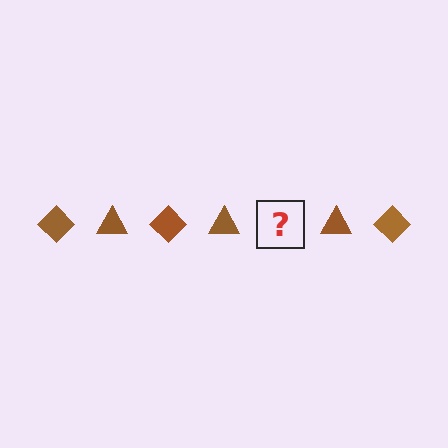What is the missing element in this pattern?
The missing element is a brown diamond.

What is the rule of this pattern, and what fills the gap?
The rule is that the pattern cycles through diamond, triangle shapes in brown. The gap should be filled with a brown diamond.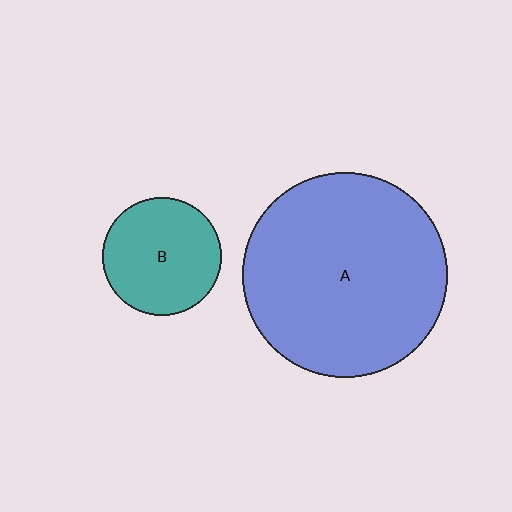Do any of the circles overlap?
No, none of the circles overlap.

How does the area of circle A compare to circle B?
Approximately 3.0 times.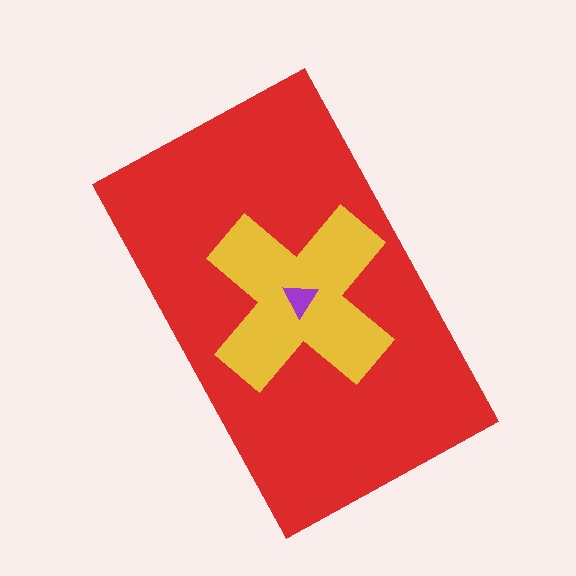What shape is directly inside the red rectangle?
The yellow cross.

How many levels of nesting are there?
3.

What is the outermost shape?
The red rectangle.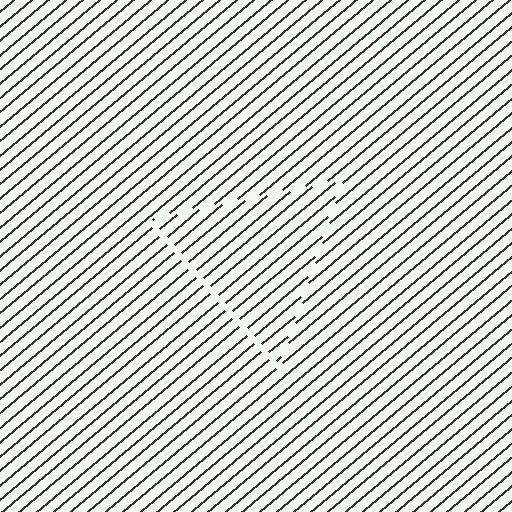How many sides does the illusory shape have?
3 sides — the line-ends trace a triangle.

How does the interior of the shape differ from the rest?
The interior of the shape contains the same grating, shifted by half a period — the contour is defined by the phase discontinuity where line-ends from the inner and outer gratings abut.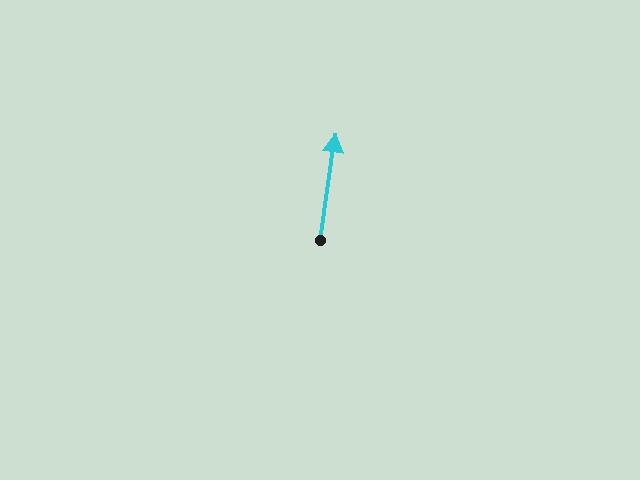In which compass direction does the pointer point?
North.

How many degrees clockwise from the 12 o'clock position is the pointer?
Approximately 8 degrees.